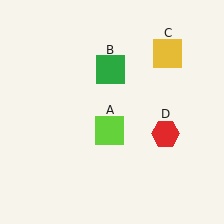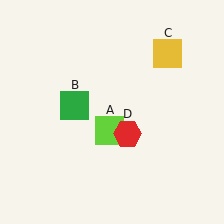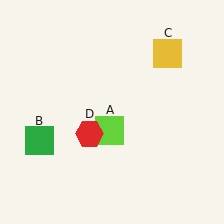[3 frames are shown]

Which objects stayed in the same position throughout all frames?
Lime square (object A) and yellow square (object C) remained stationary.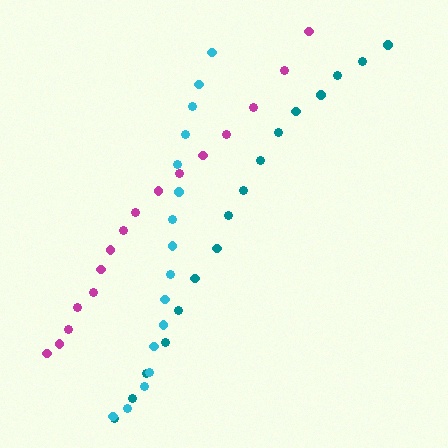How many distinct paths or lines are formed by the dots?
There are 3 distinct paths.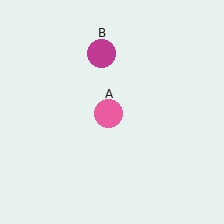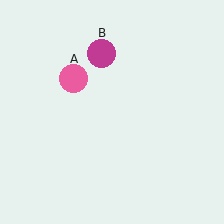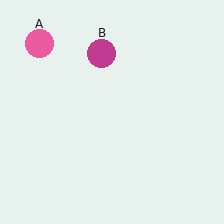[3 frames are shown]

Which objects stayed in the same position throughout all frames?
Magenta circle (object B) remained stationary.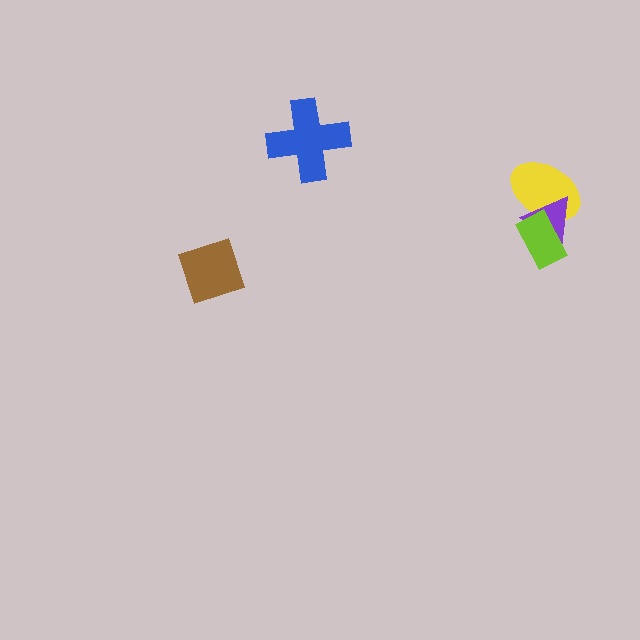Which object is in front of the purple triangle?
The lime rectangle is in front of the purple triangle.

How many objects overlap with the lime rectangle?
2 objects overlap with the lime rectangle.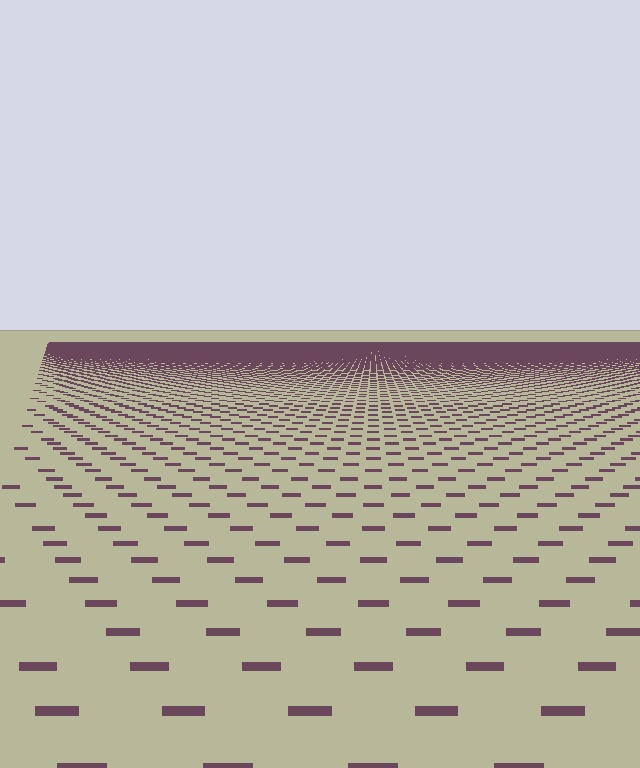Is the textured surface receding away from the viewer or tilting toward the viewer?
The surface is receding away from the viewer. Texture elements get smaller and denser toward the top.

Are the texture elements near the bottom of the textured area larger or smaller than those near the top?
Larger. Near the bottom, elements are closer to the viewer and appear at a bigger on-screen size.